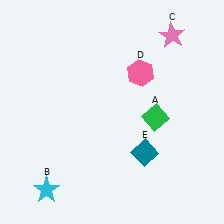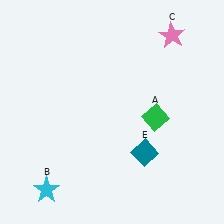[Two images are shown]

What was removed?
The pink hexagon (D) was removed in Image 2.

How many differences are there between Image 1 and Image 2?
There is 1 difference between the two images.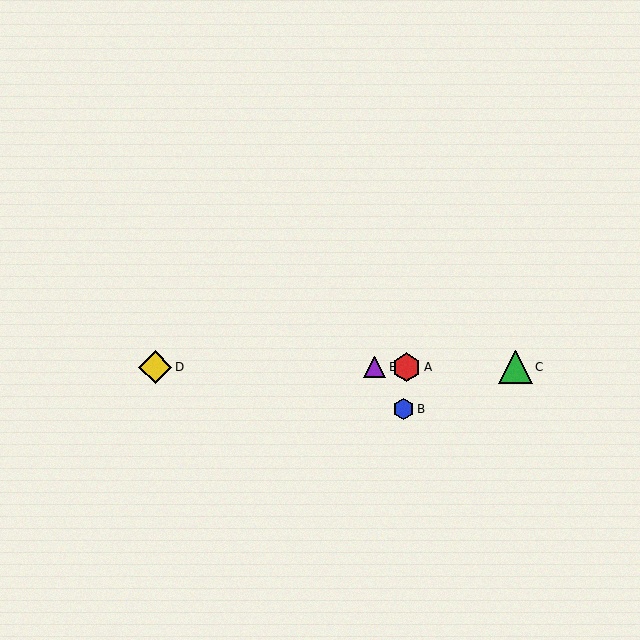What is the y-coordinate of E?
Object E is at y≈367.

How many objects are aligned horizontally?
4 objects (A, C, D, E) are aligned horizontally.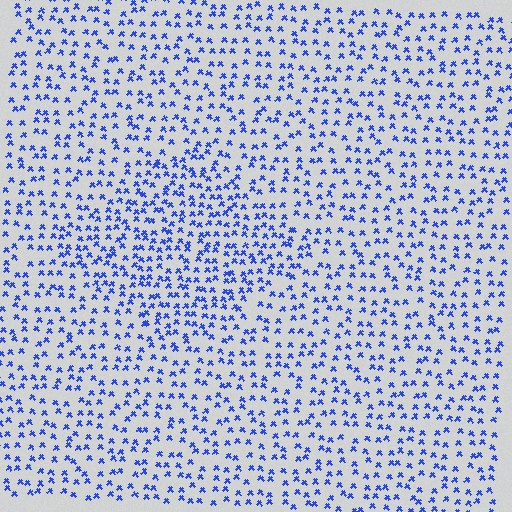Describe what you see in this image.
The image contains small blue elements arranged at two different densities. A diamond-shaped region is visible where the elements are more densely packed than the surrounding area.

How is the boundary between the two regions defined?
The boundary is defined by a change in element density (approximately 1.6x ratio). All elements are the same color, size, and shape.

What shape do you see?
I see a diamond.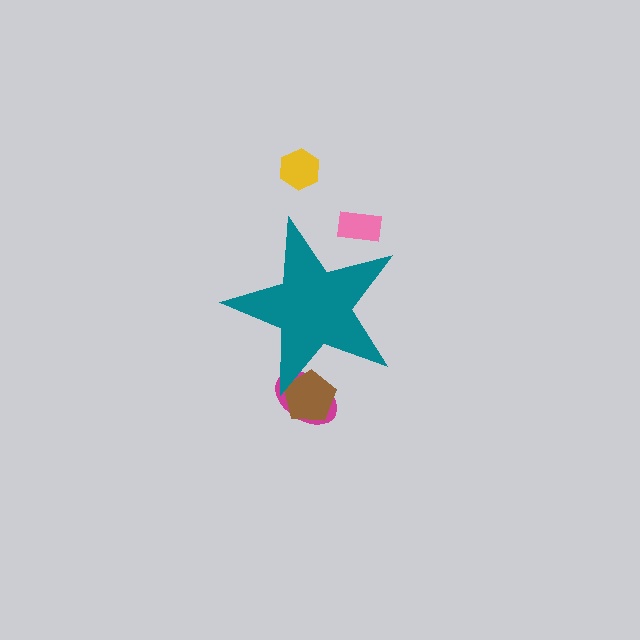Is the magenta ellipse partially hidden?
Yes, the magenta ellipse is partially hidden behind the teal star.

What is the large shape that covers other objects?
A teal star.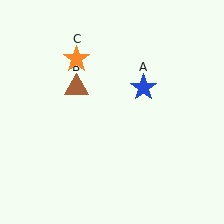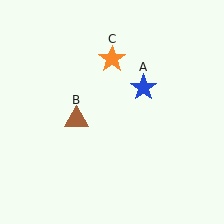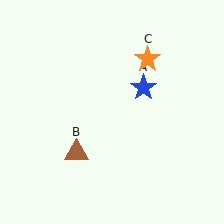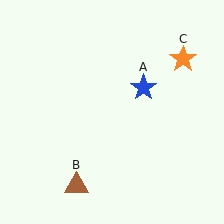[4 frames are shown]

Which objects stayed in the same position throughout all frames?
Blue star (object A) remained stationary.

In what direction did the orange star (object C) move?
The orange star (object C) moved right.